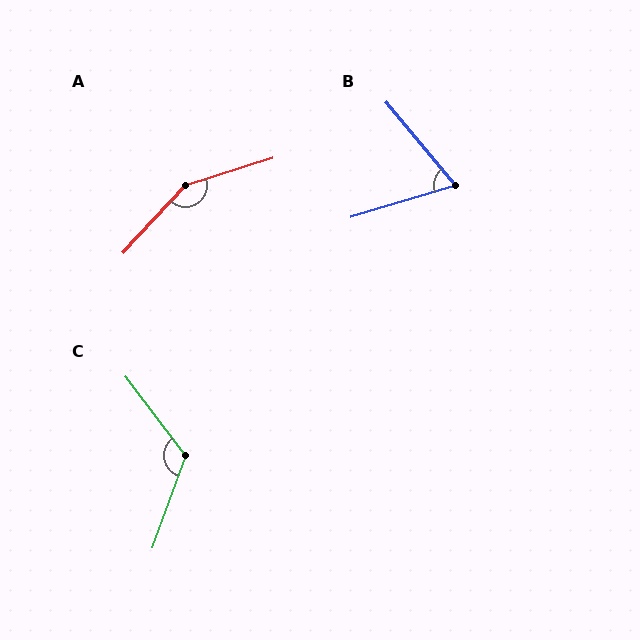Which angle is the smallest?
B, at approximately 67 degrees.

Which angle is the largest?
A, at approximately 150 degrees.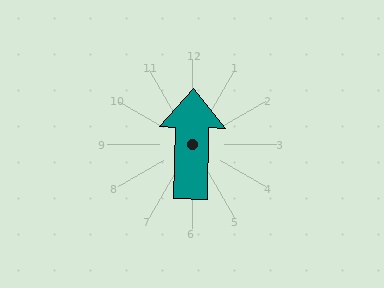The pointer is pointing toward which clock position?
Roughly 12 o'clock.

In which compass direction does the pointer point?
North.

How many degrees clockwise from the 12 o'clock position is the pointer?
Approximately 2 degrees.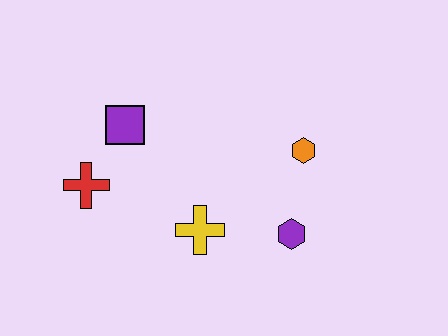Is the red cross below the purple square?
Yes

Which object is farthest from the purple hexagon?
The red cross is farthest from the purple hexagon.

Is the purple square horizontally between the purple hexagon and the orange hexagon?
No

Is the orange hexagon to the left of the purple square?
No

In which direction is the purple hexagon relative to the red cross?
The purple hexagon is to the right of the red cross.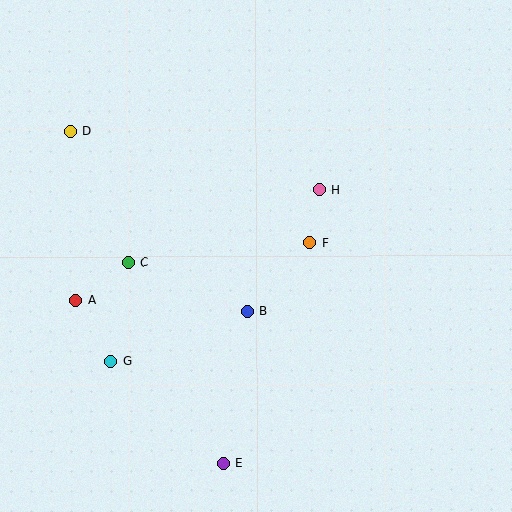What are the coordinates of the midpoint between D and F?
The midpoint between D and F is at (190, 187).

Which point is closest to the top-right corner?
Point H is closest to the top-right corner.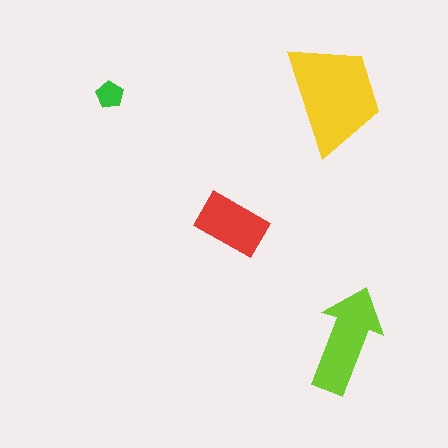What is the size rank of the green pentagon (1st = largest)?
4th.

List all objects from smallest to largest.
The green pentagon, the red rectangle, the lime arrow, the yellow trapezoid.